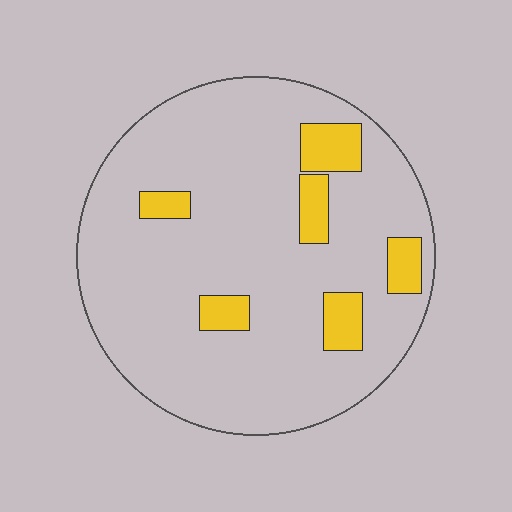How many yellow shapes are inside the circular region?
6.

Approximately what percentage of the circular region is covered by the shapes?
Approximately 15%.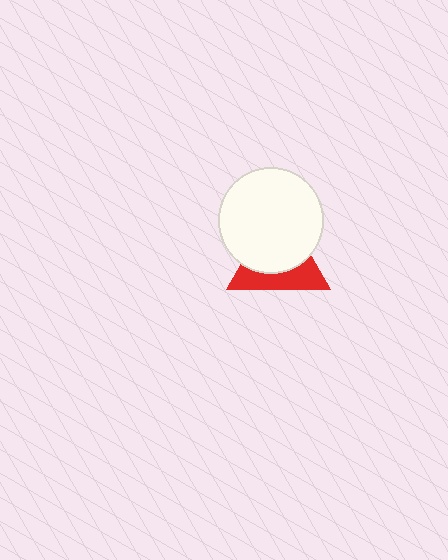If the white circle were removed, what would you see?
You would see the complete red triangle.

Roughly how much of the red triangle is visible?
A small part of it is visible (roughly 41%).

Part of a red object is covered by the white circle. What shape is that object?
It is a triangle.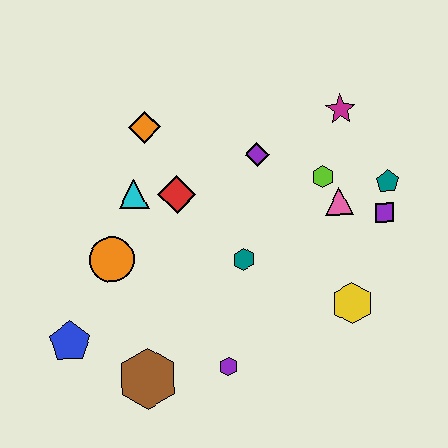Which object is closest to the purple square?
The teal pentagon is closest to the purple square.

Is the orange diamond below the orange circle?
No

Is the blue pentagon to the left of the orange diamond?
Yes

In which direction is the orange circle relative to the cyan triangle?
The orange circle is below the cyan triangle.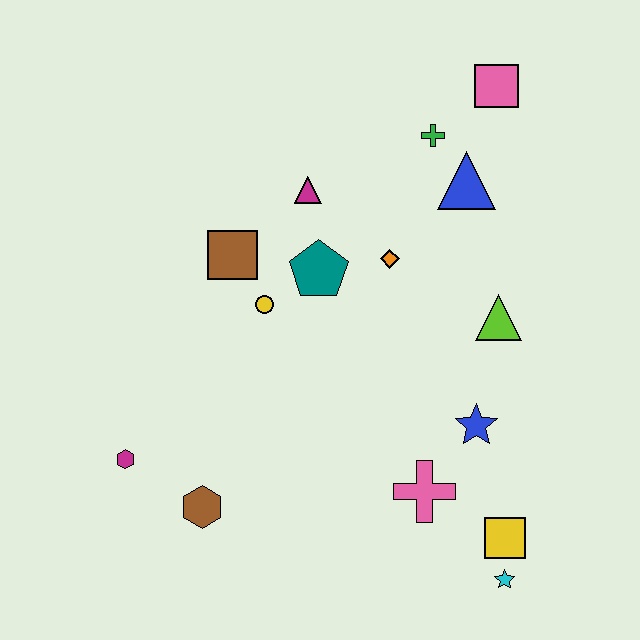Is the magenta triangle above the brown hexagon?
Yes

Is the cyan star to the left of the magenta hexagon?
No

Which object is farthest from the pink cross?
The pink square is farthest from the pink cross.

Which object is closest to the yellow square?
The cyan star is closest to the yellow square.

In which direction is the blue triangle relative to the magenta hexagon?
The blue triangle is to the right of the magenta hexagon.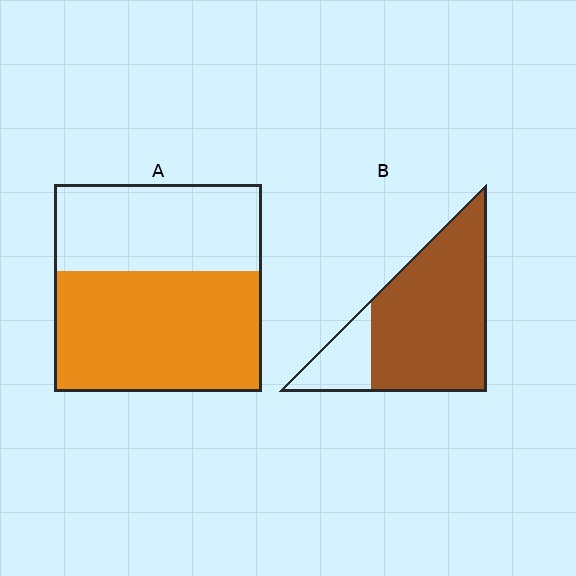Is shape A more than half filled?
Yes.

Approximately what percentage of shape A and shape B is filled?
A is approximately 60% and B is approximately 80%.